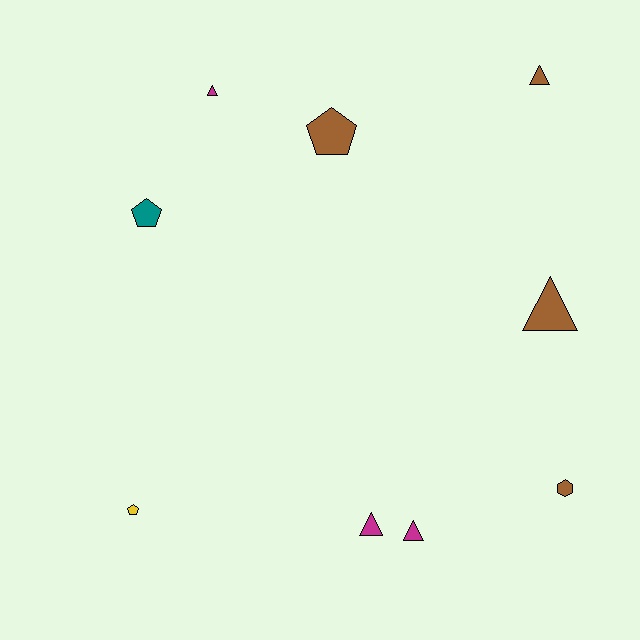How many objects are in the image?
There are 9 objects.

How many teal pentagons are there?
There is 1 teal pentagon.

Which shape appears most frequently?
Triangle, with 5 objects.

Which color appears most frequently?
Brown, with 4 objects.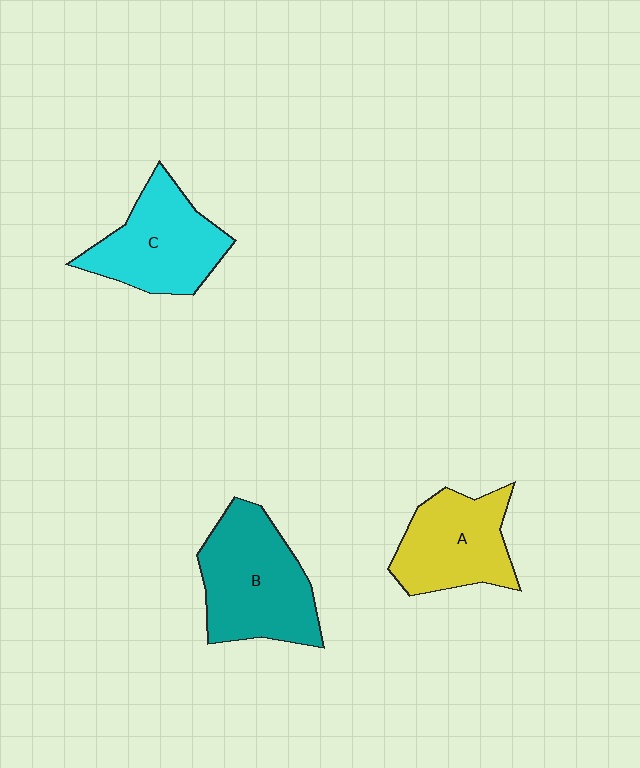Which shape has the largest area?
Shape B (teal).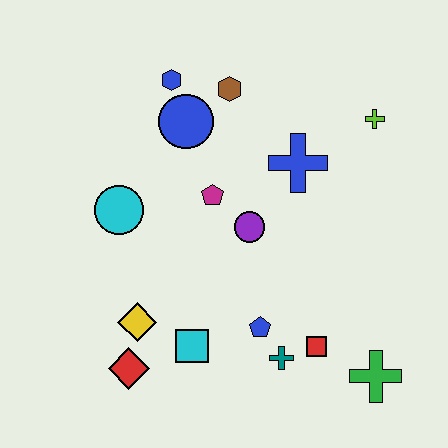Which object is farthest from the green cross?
The blue hexagon is farthest from the green cross.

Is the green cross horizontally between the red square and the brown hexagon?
No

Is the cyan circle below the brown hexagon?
Yes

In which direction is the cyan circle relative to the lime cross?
The cyan circle is to the left of the lime cross.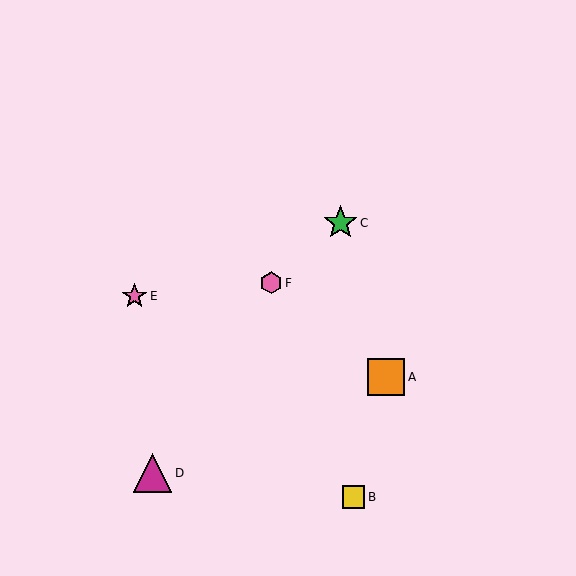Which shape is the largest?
The magenta triangle (labeled D) is the largest.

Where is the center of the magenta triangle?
The center of the magenta triangle is at (152, 473).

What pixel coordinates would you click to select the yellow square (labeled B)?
Click at (353, 497) to select the yellow square B.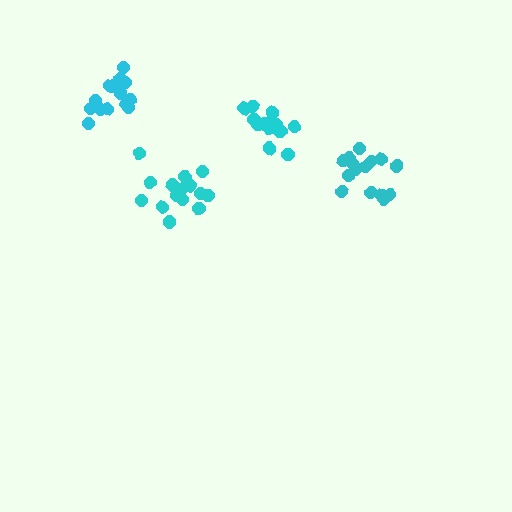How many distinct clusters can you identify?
There are 4 distinct clusters.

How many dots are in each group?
Group 1: 15 dots, Group 2: 14 dots, Group 3: 16 dots, Group 4: 15 dots (60 total).